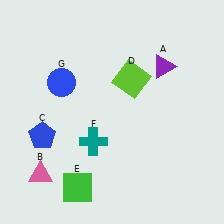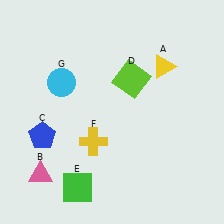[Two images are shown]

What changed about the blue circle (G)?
In Image 1, G is blue. In Image 2, it changed to cyan.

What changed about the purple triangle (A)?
In Image 1, A is purple. In Image 2, it changed to yellow.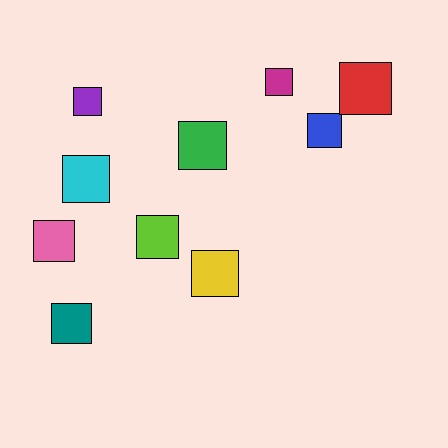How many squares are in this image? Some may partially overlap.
There are 10 squares.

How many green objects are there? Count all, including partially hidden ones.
There is 1 green object.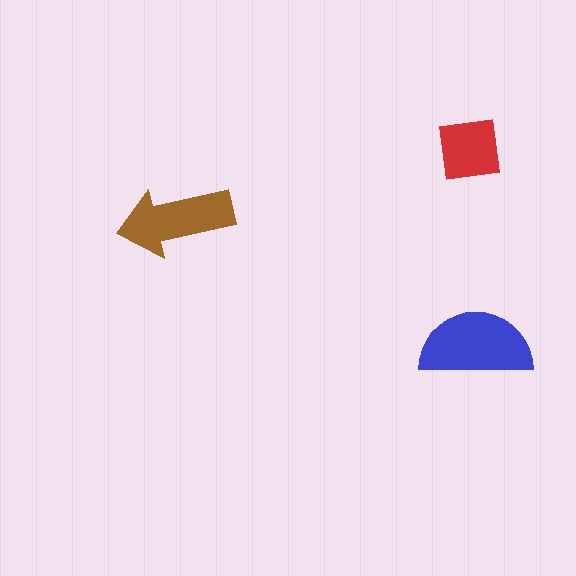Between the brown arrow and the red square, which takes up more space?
The brown arrow.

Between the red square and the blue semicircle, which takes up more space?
The blue semicircle.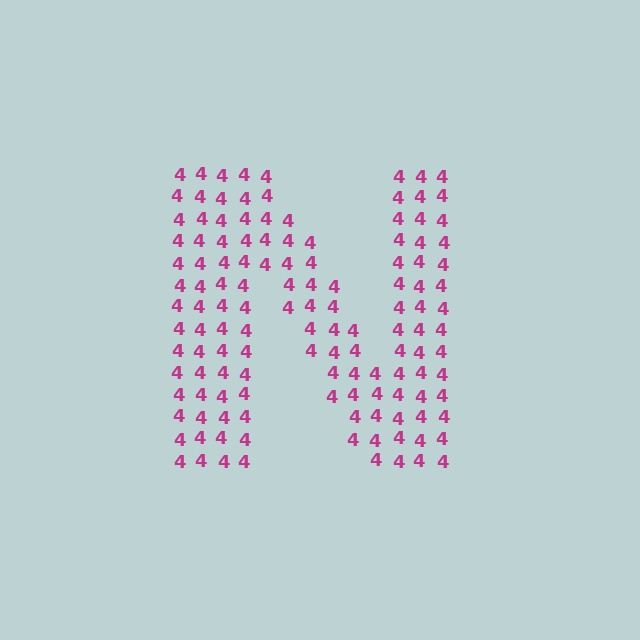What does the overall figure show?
The overall figure shows the letter N.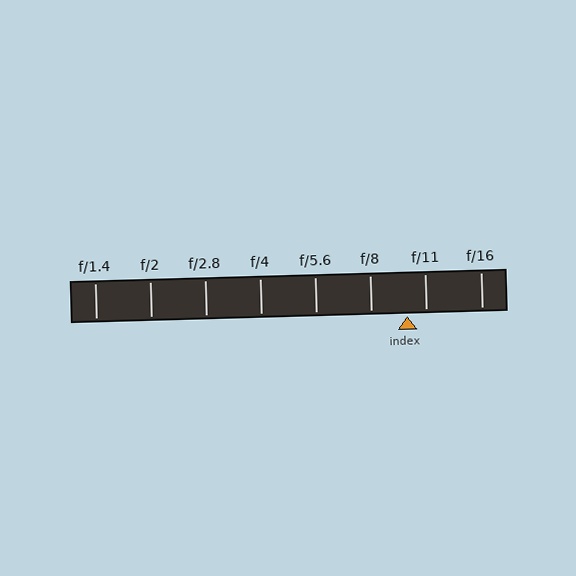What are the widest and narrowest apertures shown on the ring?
The widest aperture shown is f/1.4 and the narrowest is f/16.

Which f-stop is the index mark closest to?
The index mark is closest to f/11.